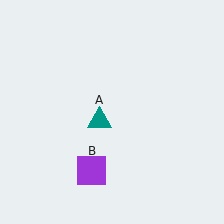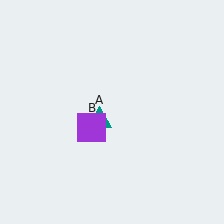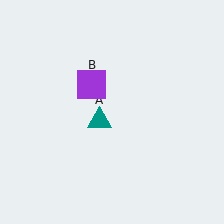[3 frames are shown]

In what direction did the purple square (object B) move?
The purple square (object B) moved up.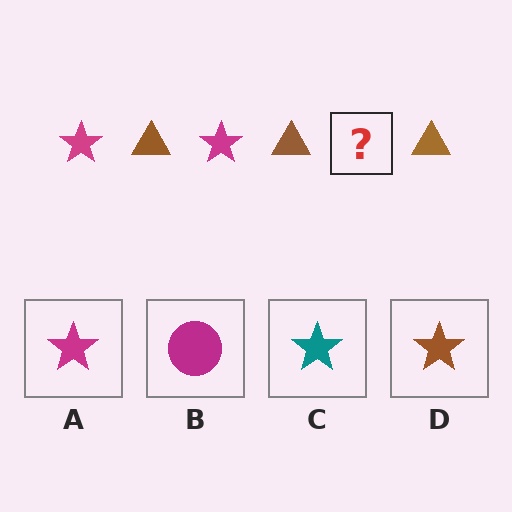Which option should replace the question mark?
Option A.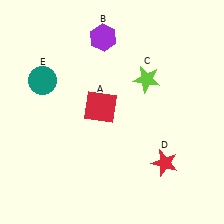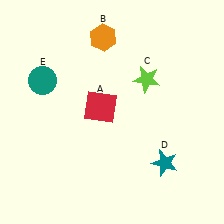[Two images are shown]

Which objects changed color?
B changed from purple to orange. D changed from red to teal.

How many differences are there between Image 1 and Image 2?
There are 2 differences between the two images.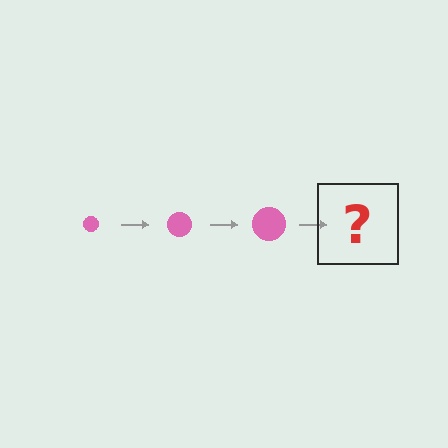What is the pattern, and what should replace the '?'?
The pattern is that the circle gets progressively larger each step. The '?' should be a pink circle, larger than the previous one.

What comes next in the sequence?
The next element should be a pink circle, larger than the previous one.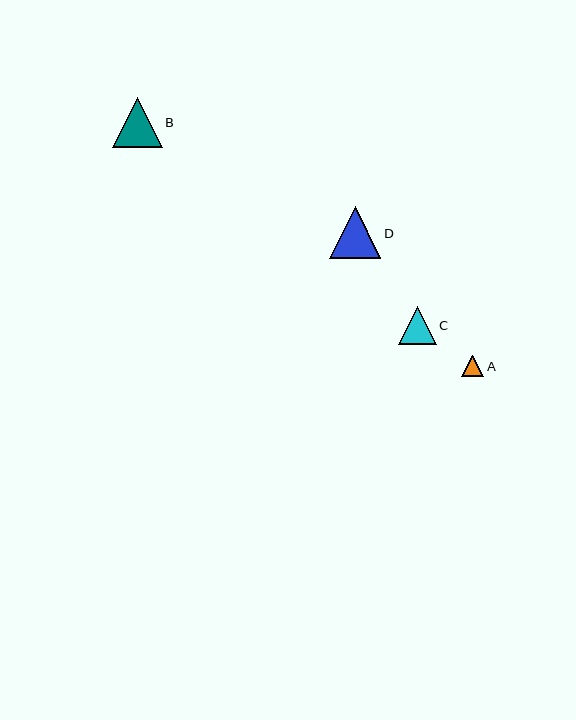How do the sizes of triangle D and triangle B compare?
Triangle D and triangle B are approximately the same size.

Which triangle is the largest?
Triangle D is the largest with a size of approximately 52 pixels.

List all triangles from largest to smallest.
From largest to smallest: D, B, C, A.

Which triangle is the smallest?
Triangle A is the smallest with a size of approximately 22 pixels.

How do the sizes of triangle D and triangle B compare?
Triangle D and triangle B are approximately the same size.